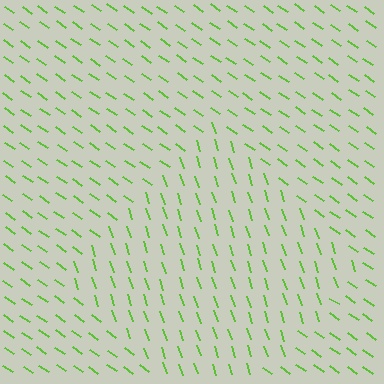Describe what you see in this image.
The image is filled with small lime line segments. A diamond region in the image has lines oriented differently from the surrounding lines, creating a visible texture boundary.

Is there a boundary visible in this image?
Yes, there is a texture boundary formed by a change in line orientation.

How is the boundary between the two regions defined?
The boundary is defined purely by a change in line orientation (approximately 37 degrees difference). All lines are the same color and thickness.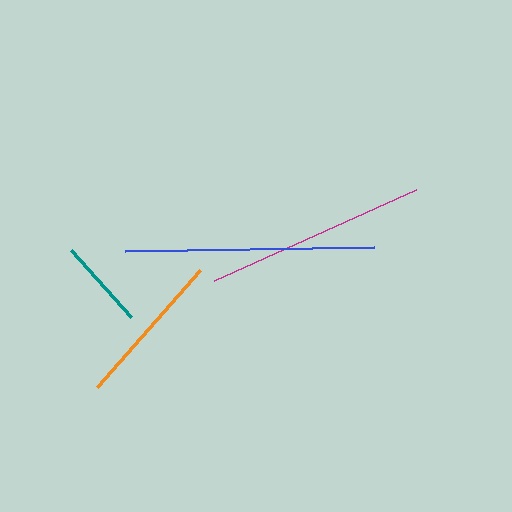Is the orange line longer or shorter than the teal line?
The orange line is longer than the teal line.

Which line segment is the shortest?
The teal line is the shortest at approximately 89 pixels.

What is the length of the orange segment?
The orange segment is approximately 155 pixels long.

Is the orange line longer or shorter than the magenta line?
The magenta line is longer than the orange line.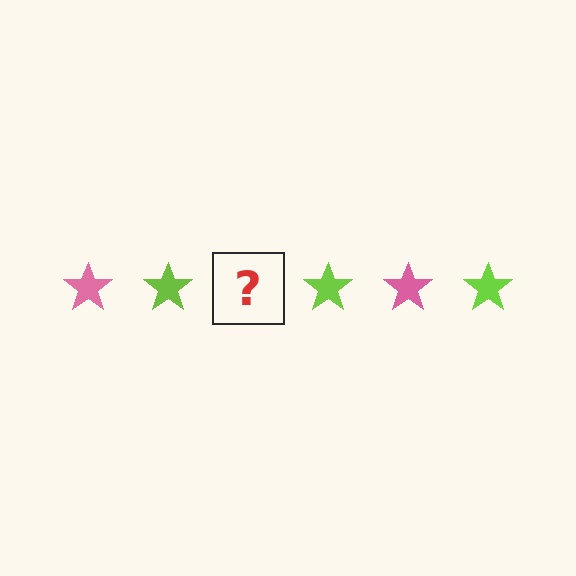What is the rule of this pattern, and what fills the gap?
The rule is that the pattern cycles through pink, lime stars. The gap should be filled with a pink star.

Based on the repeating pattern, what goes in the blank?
The blank should be a pink star.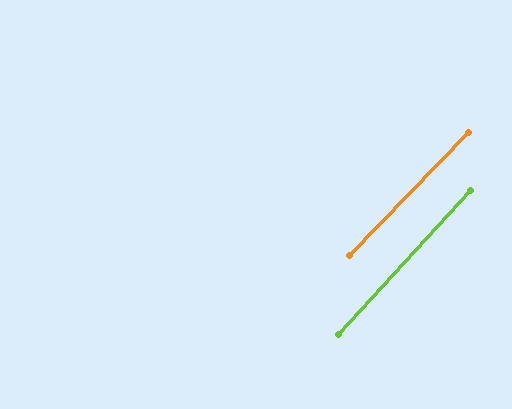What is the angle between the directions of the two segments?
Approximately 1 degree.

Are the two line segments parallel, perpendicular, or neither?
Parallel — their directions differ by only 1.5°.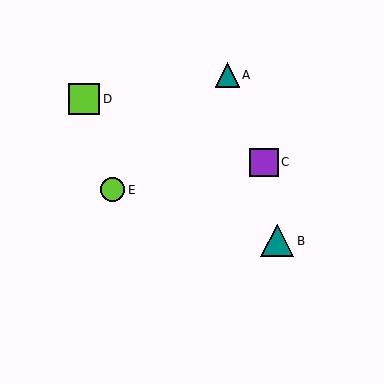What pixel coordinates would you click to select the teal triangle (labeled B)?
Click at (277, 241) to select the teal triangle B.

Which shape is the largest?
The teal triangle (labeled B) is the largest.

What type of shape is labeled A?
Shape A is a teal triangle.